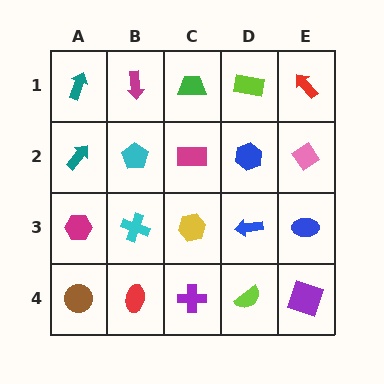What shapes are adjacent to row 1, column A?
A teal arrow (row 2, column A), a magenta arrow (row 1, column B).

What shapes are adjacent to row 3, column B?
A cyan pentagon (row 2, column B), a red ellipse (row 4, column B), a magenta hexagon (row 3, column A), a yellow hexagon (row 3, column C).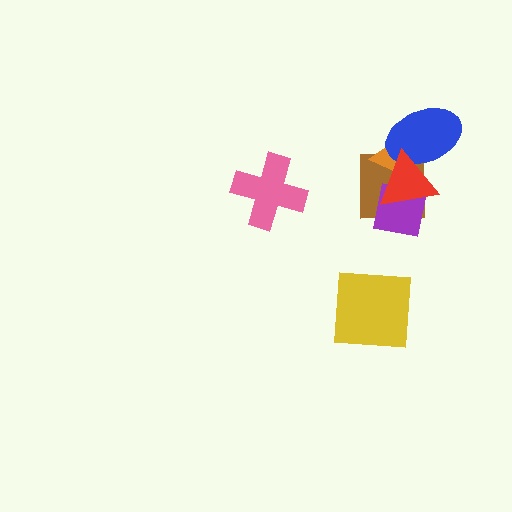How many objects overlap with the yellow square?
0 objects overlap with the yellow square.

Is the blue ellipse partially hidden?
Yes, it is partially covered by another shape.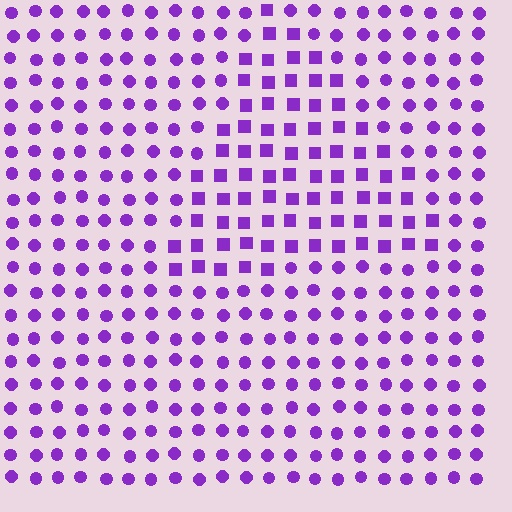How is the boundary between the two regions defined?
The boundary is defined by a change in element shape: squares inside vs. circles outside. All elements share the same color and spacing.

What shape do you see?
I see a triangle.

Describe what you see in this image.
The image is filled with small purple elements arranged in a uniform grid. A triangle-shaped region contains squares, while the surrounding area contains circles. The boundary is defined purely by the change in element shape.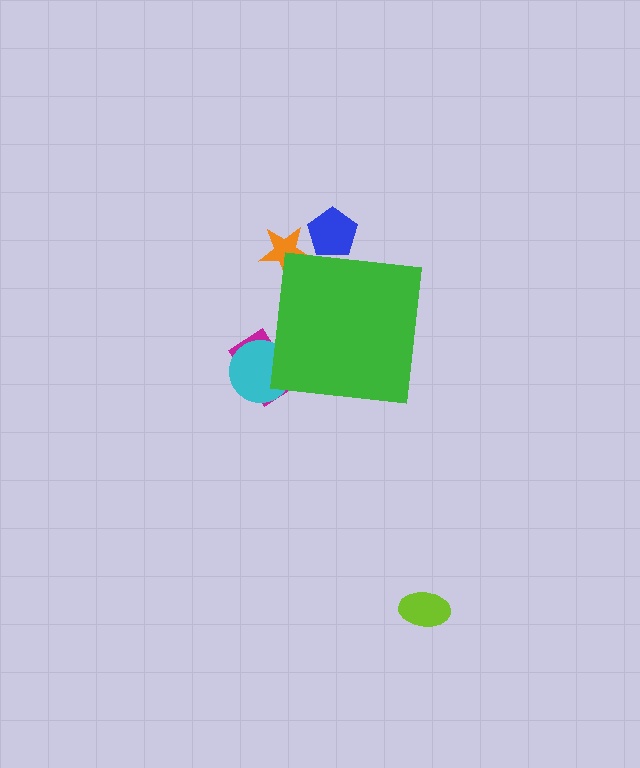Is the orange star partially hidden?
Yes, the orange star is partially hidden behind the green square.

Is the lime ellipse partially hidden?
No, the lime ellipse is fully visible.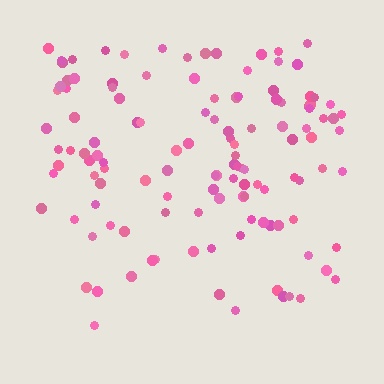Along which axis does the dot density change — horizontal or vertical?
Vertical.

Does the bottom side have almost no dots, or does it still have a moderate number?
Still a moderate number, just noticeably fewer than the top.